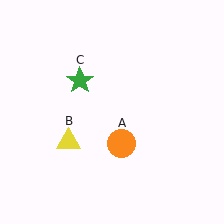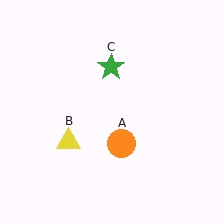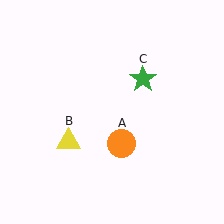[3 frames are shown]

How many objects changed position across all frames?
1 object changed position: green star (object C).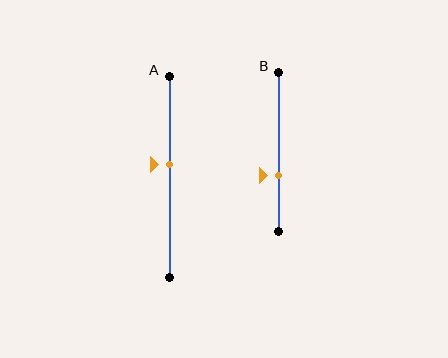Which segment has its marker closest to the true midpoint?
Segment A has its marker closest to the true midpoint.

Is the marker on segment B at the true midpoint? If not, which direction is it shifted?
No, the marker on segment B is shifted downward by about 15% of the segment length.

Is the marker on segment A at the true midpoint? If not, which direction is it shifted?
No, the marker on segment A is shifted upward by about 6% of the segment length.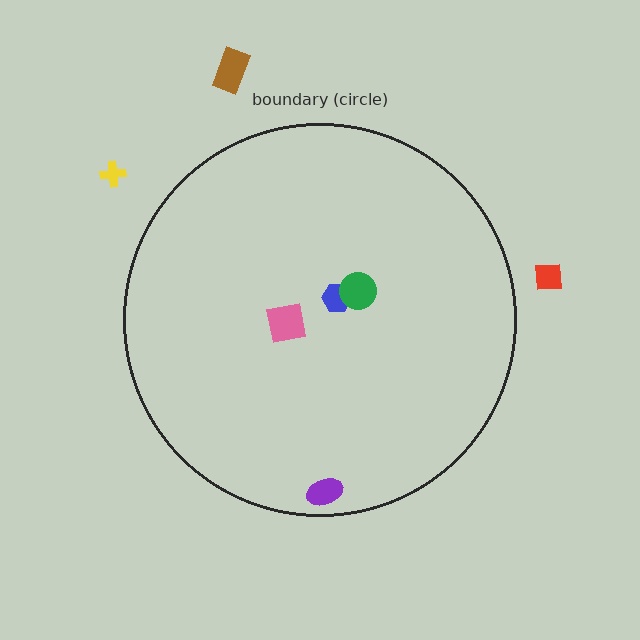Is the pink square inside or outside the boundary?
Inside.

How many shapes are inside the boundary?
4 inside, 3 outside.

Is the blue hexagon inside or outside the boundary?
Inside.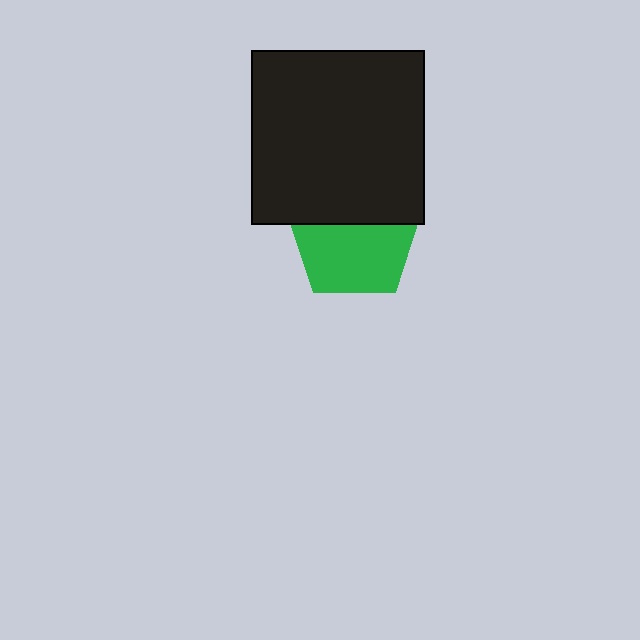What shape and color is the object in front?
The object in front is a black square.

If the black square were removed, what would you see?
You would see the complete green pentagon.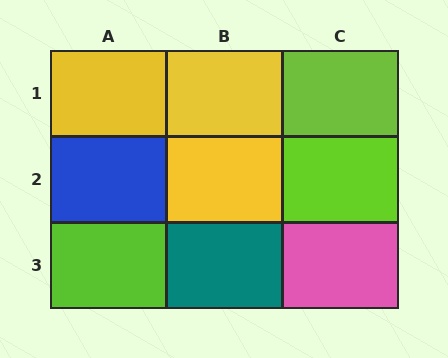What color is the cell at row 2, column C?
Lime.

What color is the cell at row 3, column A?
Lime.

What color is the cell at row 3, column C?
Pink.